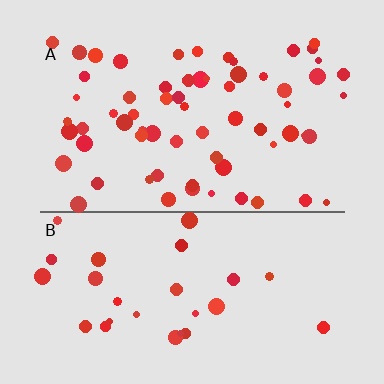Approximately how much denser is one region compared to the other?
Approximately 2.3× — region A over region B.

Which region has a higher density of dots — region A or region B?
A (the top).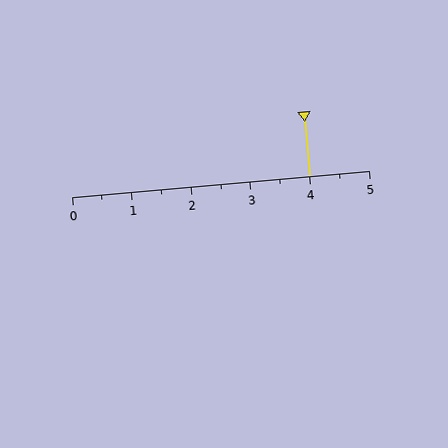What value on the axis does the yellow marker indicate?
The marker indicates approximately 4.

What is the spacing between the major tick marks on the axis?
The major ticks are spaced 1 apart.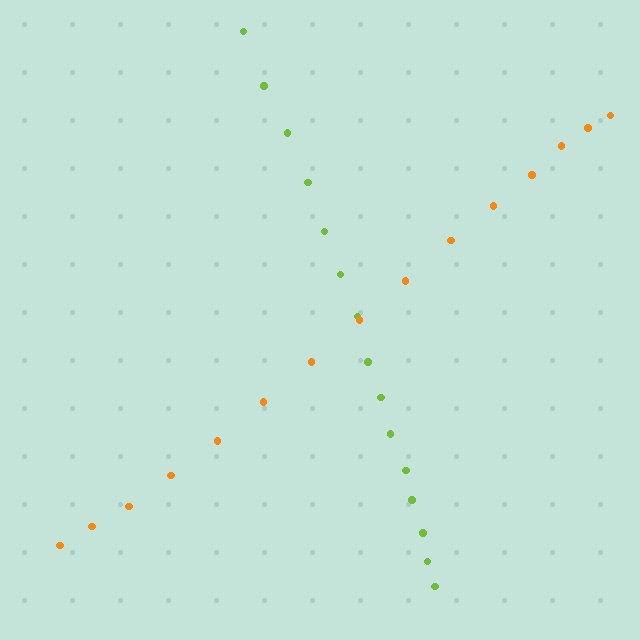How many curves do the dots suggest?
There are 2 distinct paths.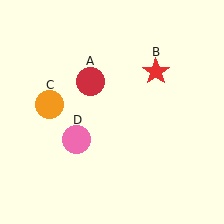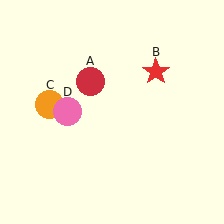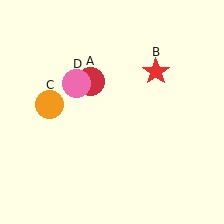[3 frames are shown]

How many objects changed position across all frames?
1 object changed position: pink circle (object D).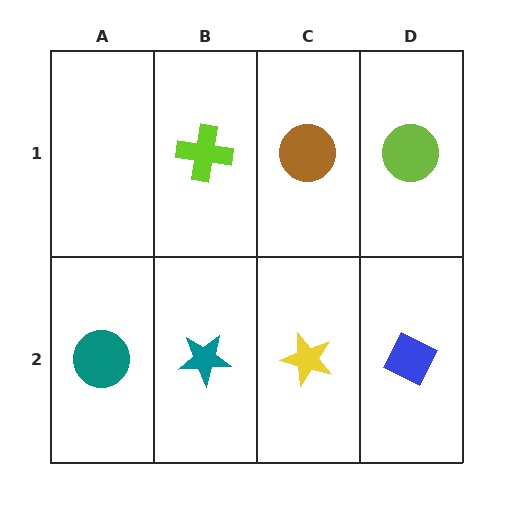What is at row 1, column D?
A lime circle.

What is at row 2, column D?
A blue diamond.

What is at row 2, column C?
A yellow star.